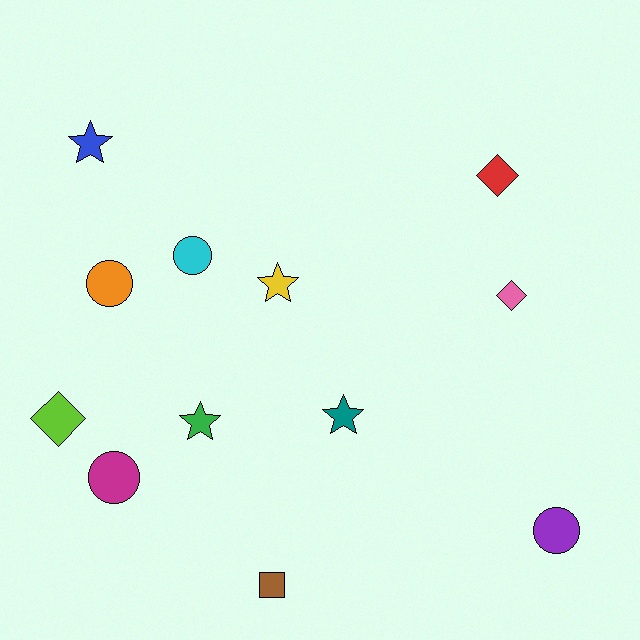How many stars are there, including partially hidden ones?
There are 4 stars.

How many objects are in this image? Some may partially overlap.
There are 12 objects.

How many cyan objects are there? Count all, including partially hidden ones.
There is 1 cyan object.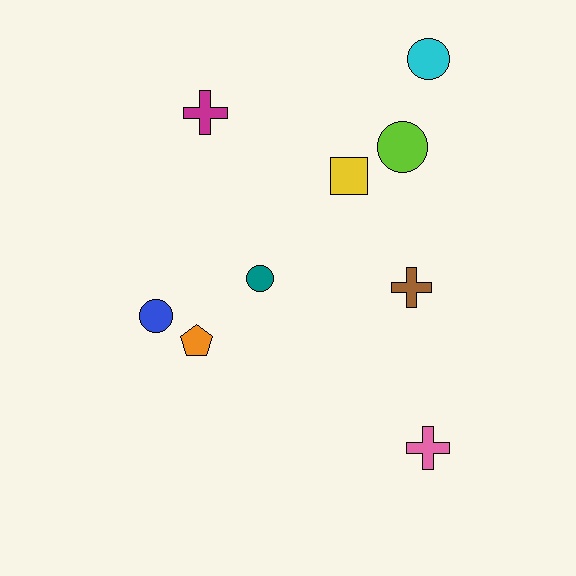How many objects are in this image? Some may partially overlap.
There are 9 objects.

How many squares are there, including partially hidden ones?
There is 1 square.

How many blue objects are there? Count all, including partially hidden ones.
There is 1 blue object.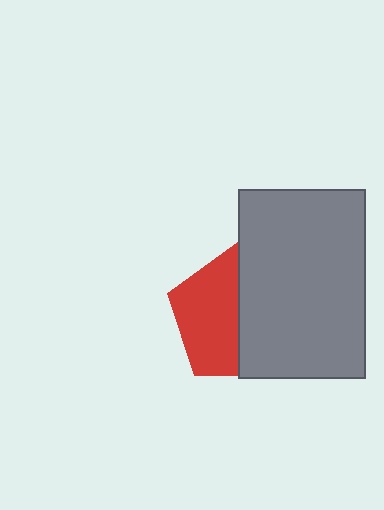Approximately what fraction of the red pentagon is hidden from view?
Roughly 50% of the red pentagon is hidden behind the gray rectangle.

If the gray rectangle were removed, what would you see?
You would see the complete red pentagon.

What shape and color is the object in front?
The object in front is a gray rectangle.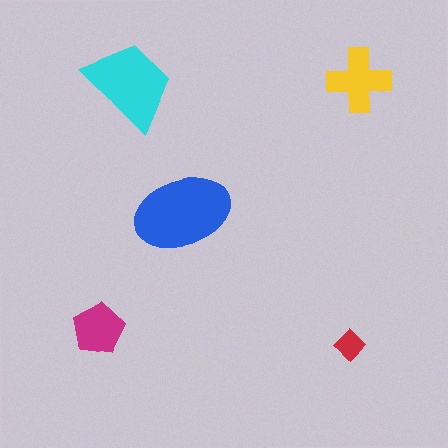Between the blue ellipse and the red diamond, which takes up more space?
The blue ellipse.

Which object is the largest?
The blue ellipse.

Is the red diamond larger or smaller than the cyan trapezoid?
Smaller.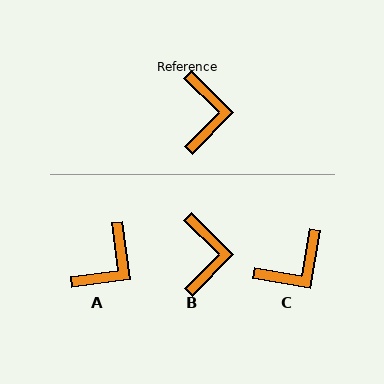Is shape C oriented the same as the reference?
No, it is off by about 55 degrees.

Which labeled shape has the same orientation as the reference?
B.